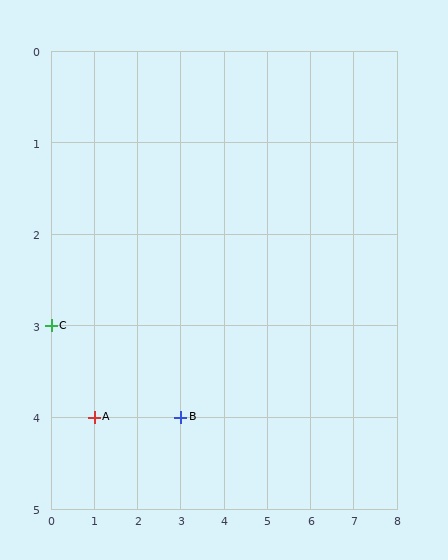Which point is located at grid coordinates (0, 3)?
Point C is at (0, 3).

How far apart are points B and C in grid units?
Points B and C are 3 columns and 1 row apart (about 3.2 grid units diagonally).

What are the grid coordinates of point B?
Point B is at grid coordinates (3, 4).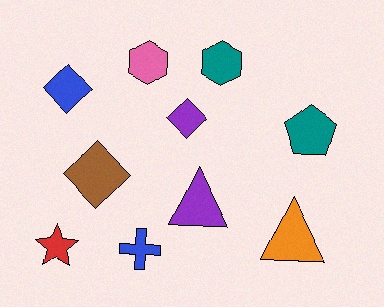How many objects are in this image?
There are 10 objects.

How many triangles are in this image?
There are 2 triangles.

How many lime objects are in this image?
There are no lime objects.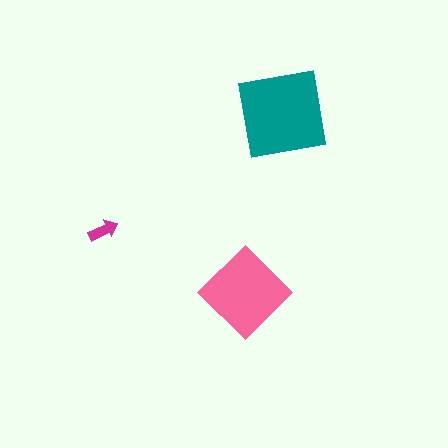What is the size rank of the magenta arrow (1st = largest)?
3rd.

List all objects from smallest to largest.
The magenta arrow, the pink diamond, the teal square.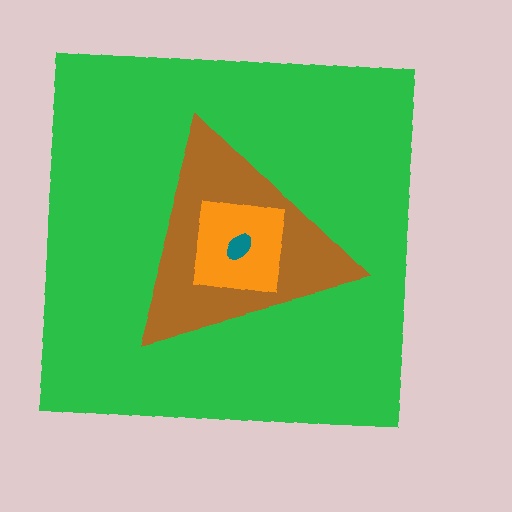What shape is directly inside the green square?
The brown triangle.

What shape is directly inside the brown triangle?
The orange square.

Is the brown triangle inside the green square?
Yes.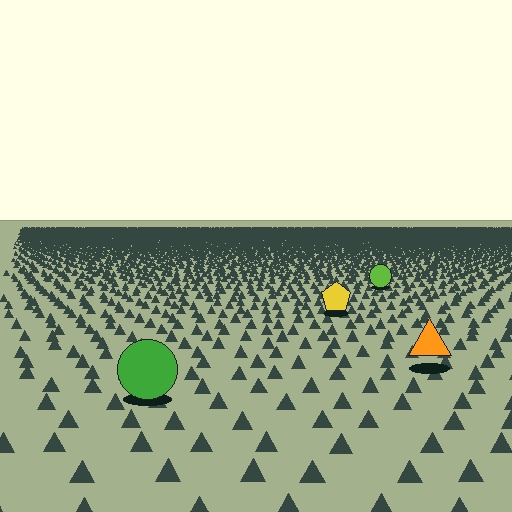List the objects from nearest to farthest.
From nearest to farthest: the green circle, the orange triangle, the yellow pentagon, the lime circle.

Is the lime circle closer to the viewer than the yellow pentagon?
No. The yellow pentagon is closer — you can tell from the texture gradient: the ground texture is coarser near it.